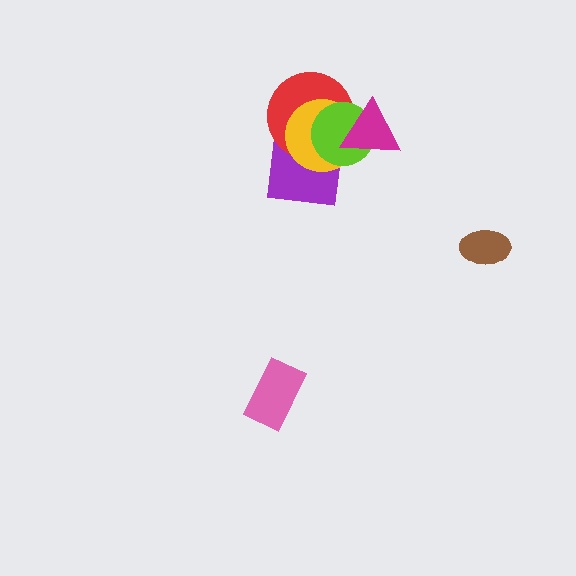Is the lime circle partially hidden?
Yes, it is partially covered by another shape.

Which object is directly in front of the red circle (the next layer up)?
The yellow circle is directly in front of the red circle.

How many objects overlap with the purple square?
4 objects overlap with the purple square.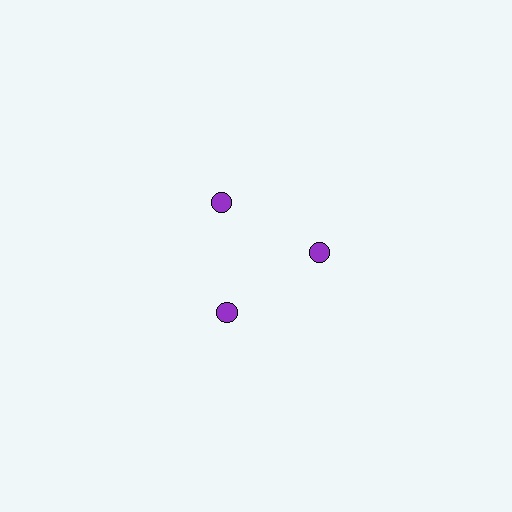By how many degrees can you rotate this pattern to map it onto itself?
The pattern maps onto itself every 120 degrees of rotation.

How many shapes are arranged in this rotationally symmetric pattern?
There are 3 shapes, arranged in 3 groups of 1.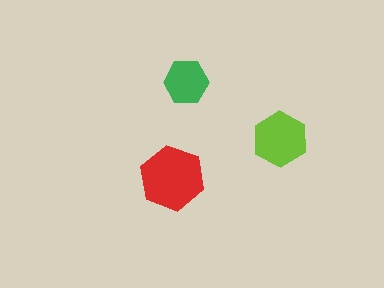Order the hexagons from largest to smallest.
the red one, the lime one, the green one.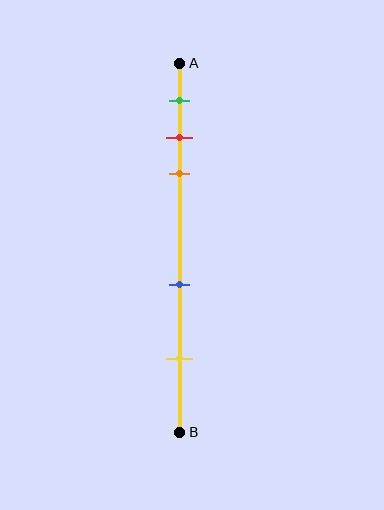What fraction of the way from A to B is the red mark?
The red mark is approximately 20% (0.2) of the way from A to B.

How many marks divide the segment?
There are 5 marks dividing the segment.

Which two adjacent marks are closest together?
The red and orange marks are the closest adjacent pair.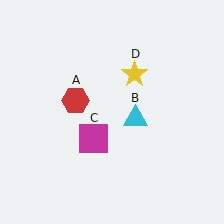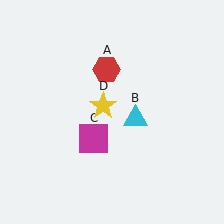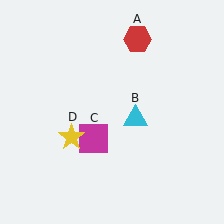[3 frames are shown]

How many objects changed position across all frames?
2 objects changed position: red hexagon (object A), yellow star (object D).